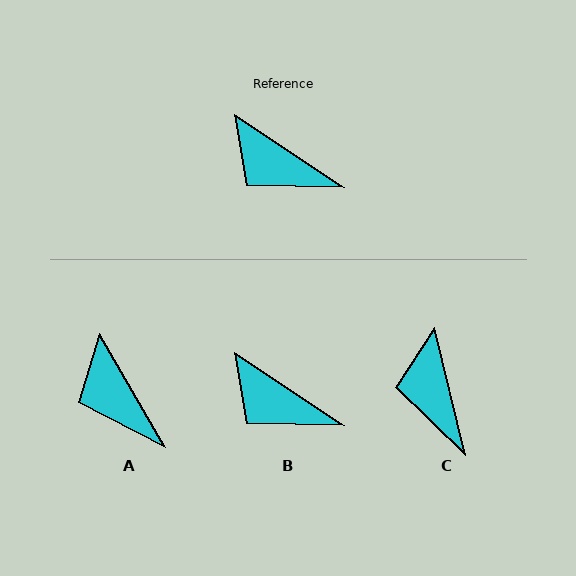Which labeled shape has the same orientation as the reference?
B.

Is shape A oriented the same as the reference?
No, it is off by about 26 degrees.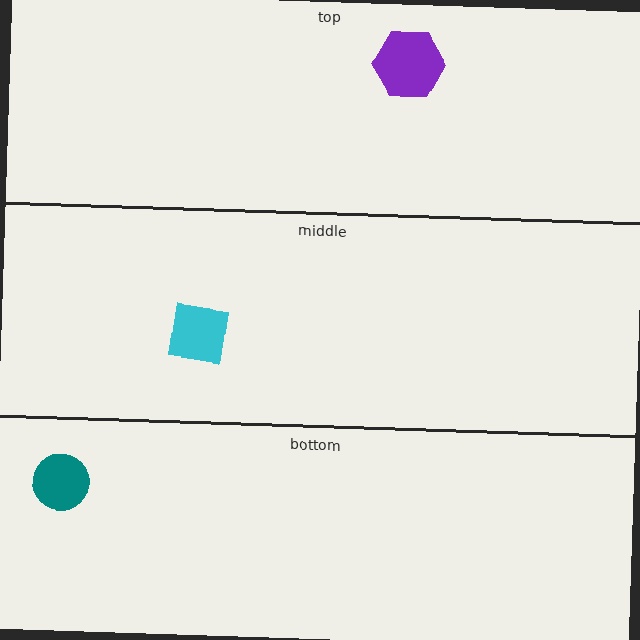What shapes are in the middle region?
The cyan square.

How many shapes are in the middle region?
1.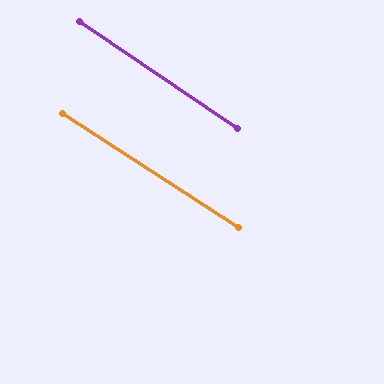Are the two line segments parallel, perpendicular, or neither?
Parallel — their directions differ by only 1.4°.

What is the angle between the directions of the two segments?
Approximately 1 degree.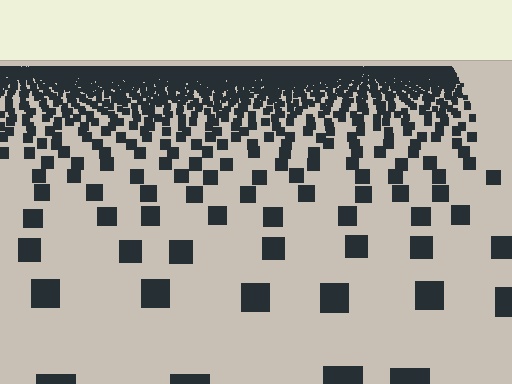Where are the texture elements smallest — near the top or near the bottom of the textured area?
Near the top.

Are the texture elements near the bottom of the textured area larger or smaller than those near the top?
Larger. Near the bottom, elements are closer to the viewer and appear at a bigger on-screen size.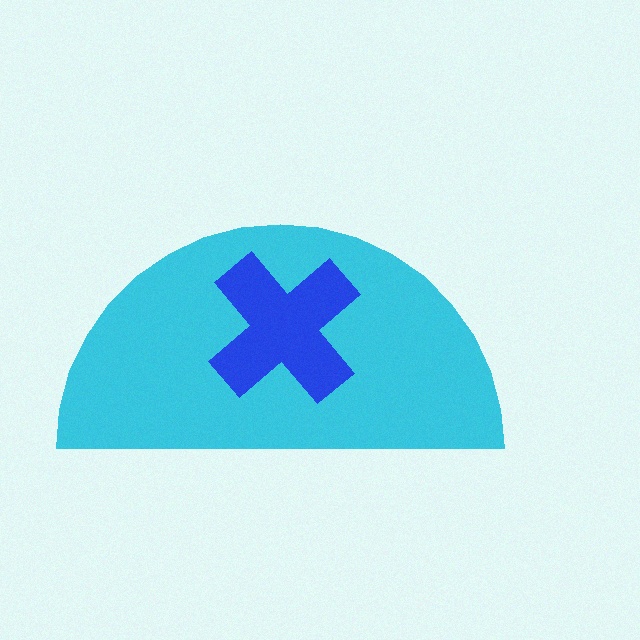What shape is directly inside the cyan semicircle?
The blue cross.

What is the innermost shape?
The blue cross.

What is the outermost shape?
The cyan semicircle.